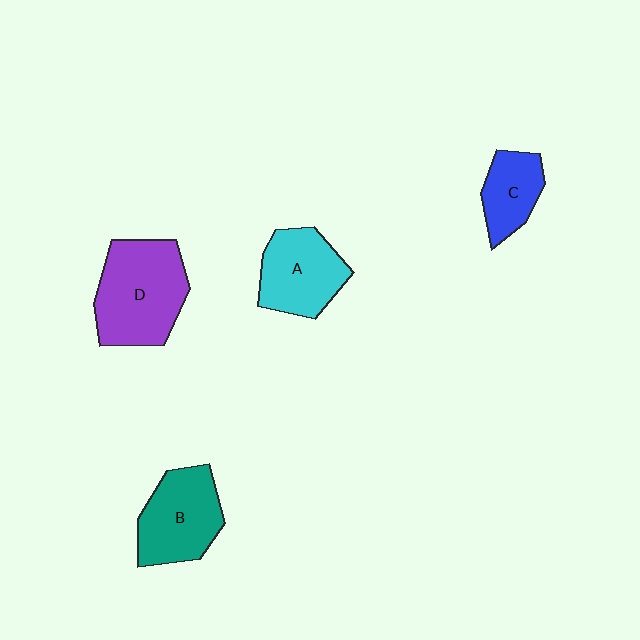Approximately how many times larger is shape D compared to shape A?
Approximately 1.4 times.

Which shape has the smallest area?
Shape C (blue).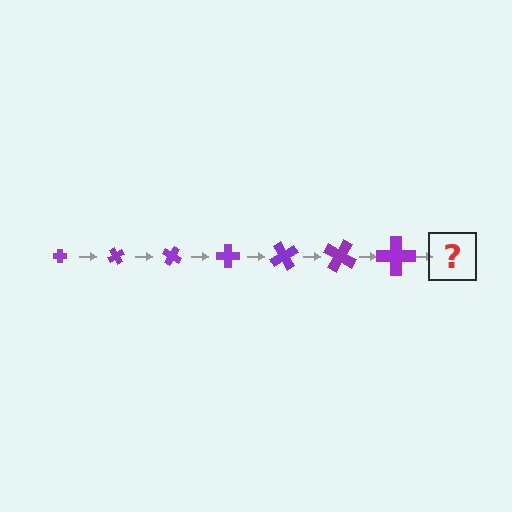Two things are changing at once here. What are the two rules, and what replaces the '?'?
The two rules are that the cross grows larger each step and it rotates 60 degrees each step. The '?' should be a cross, larger than the previous one and rotated 420 degrees from the start.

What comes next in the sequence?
The next element should be a cross, larger than the previous one and rotated 420 degrees from the start.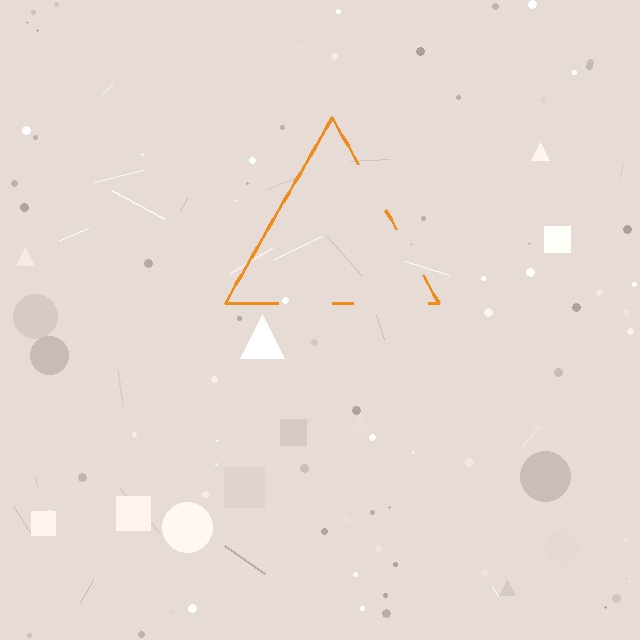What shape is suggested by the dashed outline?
The dashed outline suggests a triangle.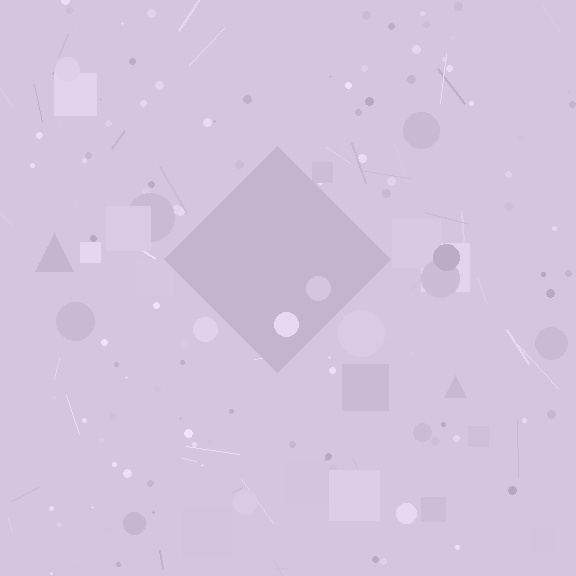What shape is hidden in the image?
A diamond is hidden in the image.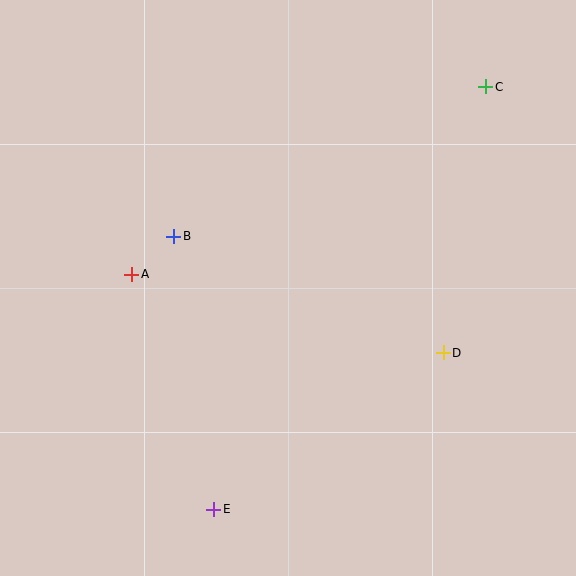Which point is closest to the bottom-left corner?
Point E is closest to the bottom-left corner.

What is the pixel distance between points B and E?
The distance between B and E is 276 pixels.